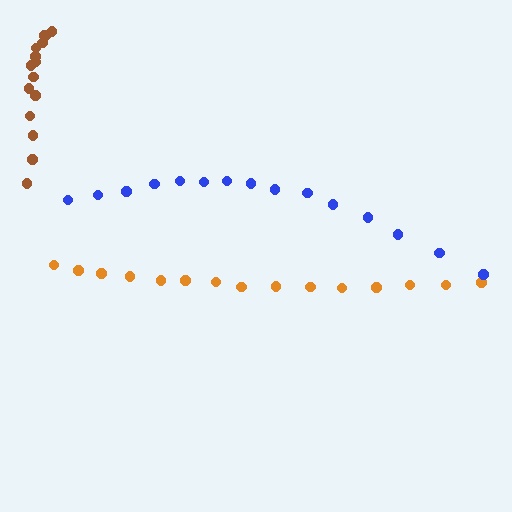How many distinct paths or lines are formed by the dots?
There are 3 distinct paths.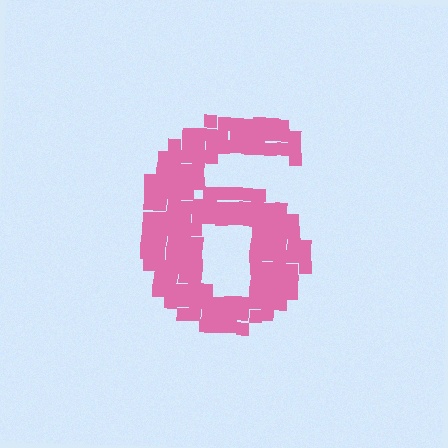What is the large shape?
The large shape is the digit 6.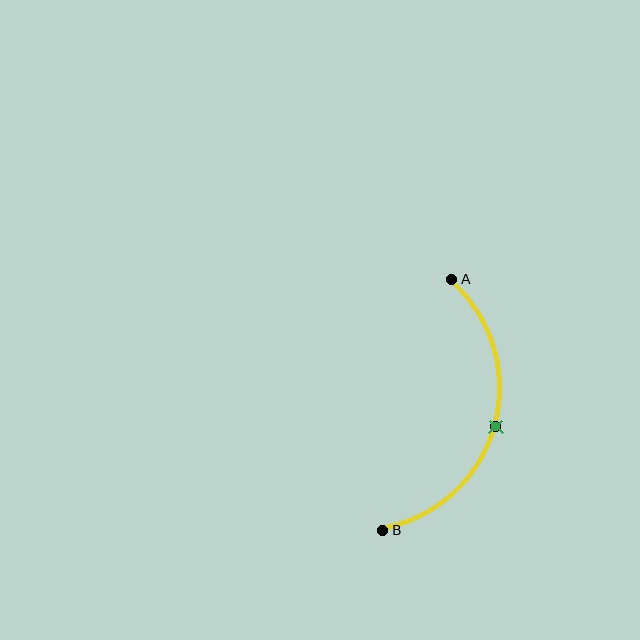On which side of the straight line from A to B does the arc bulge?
The arc bulges to the right of the straight line connecting A and B.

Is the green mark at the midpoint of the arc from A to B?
Yes. The green mark lies on the arc at equal arc-length from both A and B — it is the arc midpoint.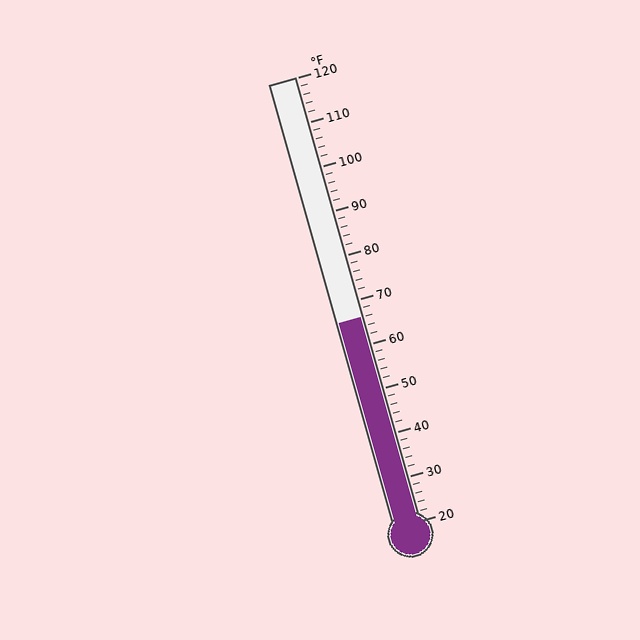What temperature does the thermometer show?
The thermometer shows approximately 66°F.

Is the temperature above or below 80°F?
The temperature is below 80°F.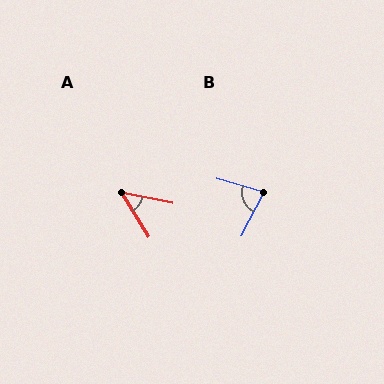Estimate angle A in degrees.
Approximately 47 degrees.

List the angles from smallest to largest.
A (47°), B (79°).